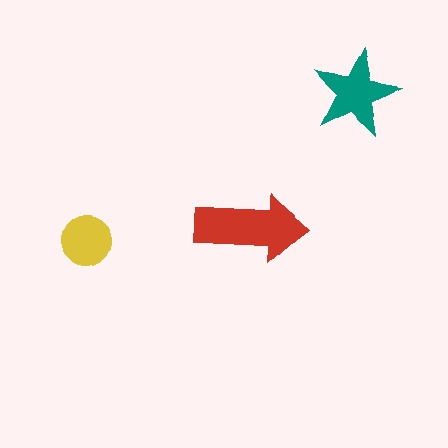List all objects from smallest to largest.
The yellow circle, the teal star, the red arrow.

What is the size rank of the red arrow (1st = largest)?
1st.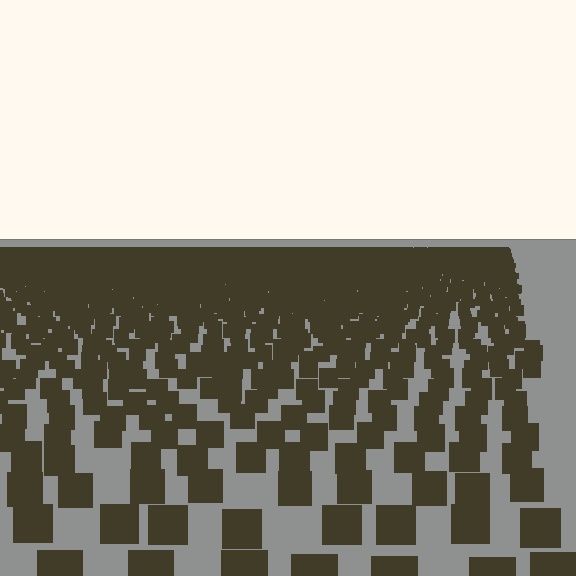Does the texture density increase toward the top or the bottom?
Density increases toward the top.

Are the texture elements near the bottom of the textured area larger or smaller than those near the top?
Larger. Near the bottom, elements are closer to the viewer and appear at a bigger on-screen size.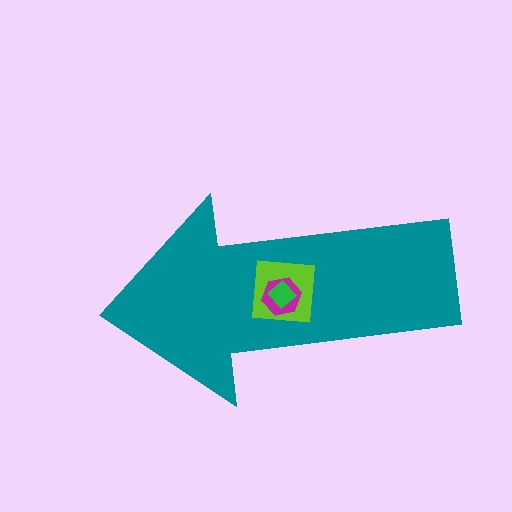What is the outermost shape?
The teal arrow.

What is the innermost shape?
The green diamond.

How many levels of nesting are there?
4.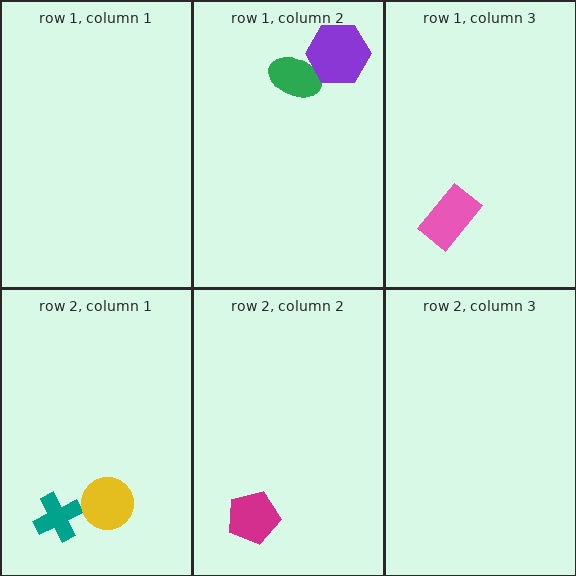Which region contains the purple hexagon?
The row 1, column 2 region.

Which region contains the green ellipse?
The row 1, column 2 region.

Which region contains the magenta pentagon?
The row 2, column 2 region.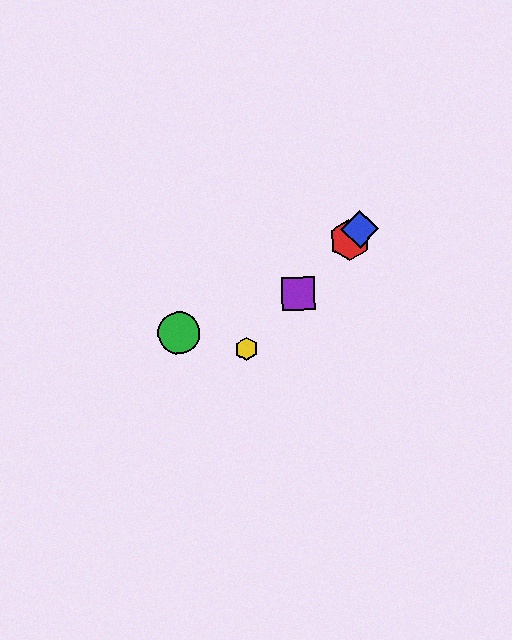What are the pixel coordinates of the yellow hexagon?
The yellow hexagon is at (247, 349).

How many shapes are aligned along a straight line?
4 shapes (the red hexagon, the blue diamond, the yellow hexagon, the purple square) are aligned along a straight line.